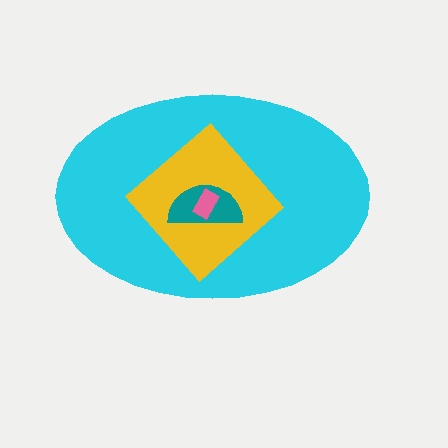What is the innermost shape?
The pink rectangle.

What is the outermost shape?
The cyan ellipse.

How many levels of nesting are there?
4.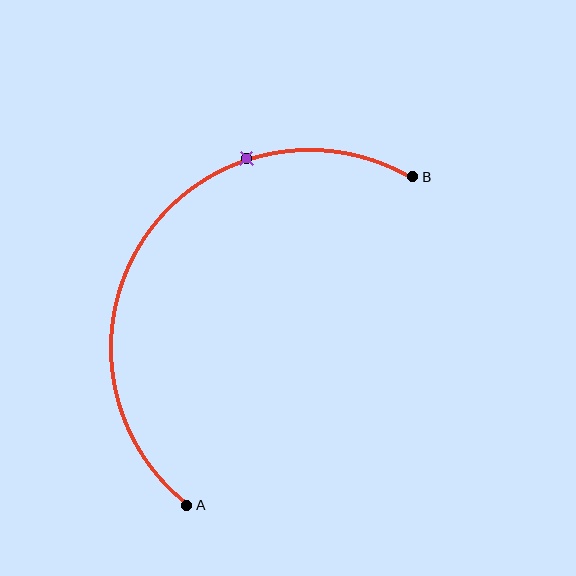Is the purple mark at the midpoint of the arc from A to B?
No. The purple mark lies on the arc but is closer to endpoint B. The arc midpoint would be at the point on the curve equidistant along the arc from both A and B.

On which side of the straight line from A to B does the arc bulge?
The arc bulges above and to the left of the straight line connecting A and B.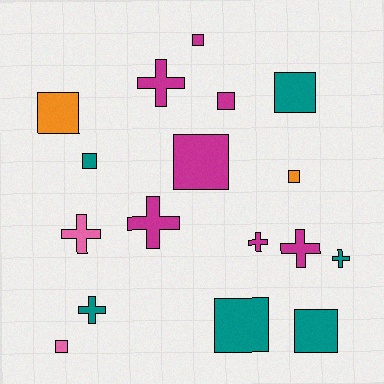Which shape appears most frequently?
Square, with 10 objects.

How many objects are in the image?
There are 17 objects.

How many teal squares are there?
There are 4 teal squares.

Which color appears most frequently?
Magenta, with 7 objects.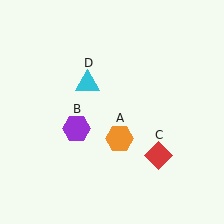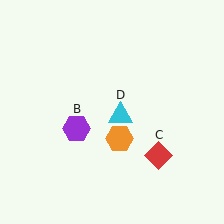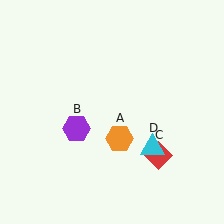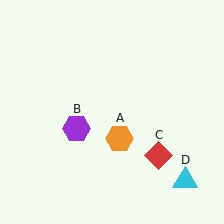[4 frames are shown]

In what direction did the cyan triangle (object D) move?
The cyan triangle (object D) moved down and to the right.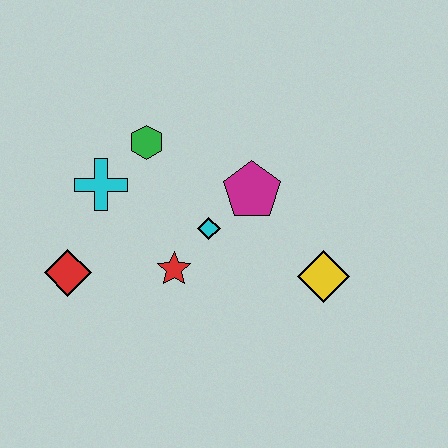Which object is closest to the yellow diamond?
The magenta pentagon is closest to the yellow diamond.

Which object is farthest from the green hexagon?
The yellow diamond is farthest from the green hexagon.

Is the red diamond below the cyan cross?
Yes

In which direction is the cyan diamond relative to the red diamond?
The cyan diamond is to the right of the red diamond.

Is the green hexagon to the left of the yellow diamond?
Yes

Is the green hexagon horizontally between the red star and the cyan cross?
Yes